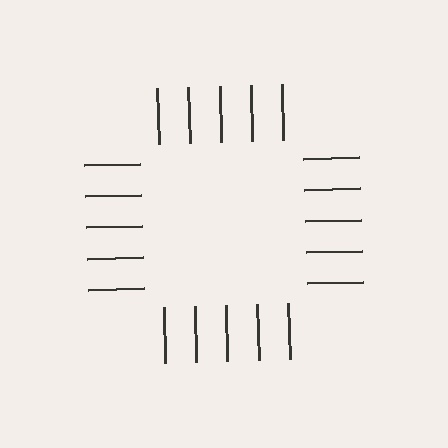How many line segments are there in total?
20 — 5 along each of the 4 edges.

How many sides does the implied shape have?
4 sides — the line-ends trace a square.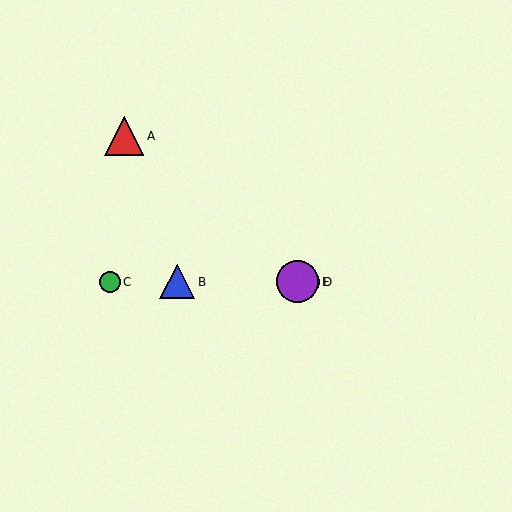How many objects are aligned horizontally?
4 objects (B, C, D, E) are aligned horizontally.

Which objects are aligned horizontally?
Objects B, C, D, E are aligned horizontally.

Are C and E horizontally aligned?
Yes, both are at y≈282.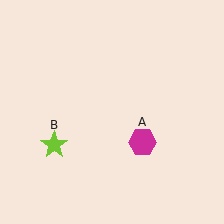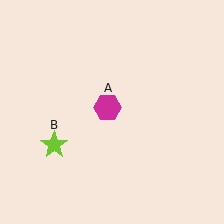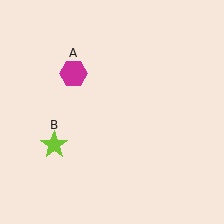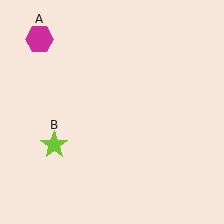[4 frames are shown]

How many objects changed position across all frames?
1 object changed position: magenta hexagon (object A).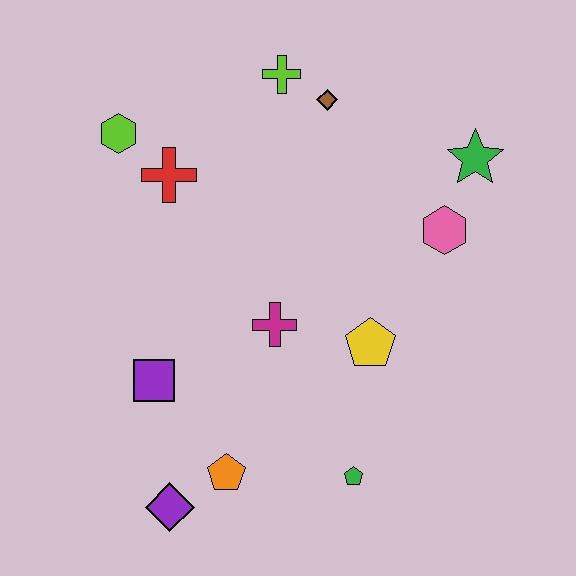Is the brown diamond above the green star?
Yes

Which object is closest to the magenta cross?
The yellow pentagon is closest to the magenta cross.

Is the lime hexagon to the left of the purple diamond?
Yes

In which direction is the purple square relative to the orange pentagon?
The purple square is above the orange pentagon.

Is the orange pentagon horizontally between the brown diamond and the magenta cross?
No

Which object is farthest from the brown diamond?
The purple diamond is farthest from the brown diamond.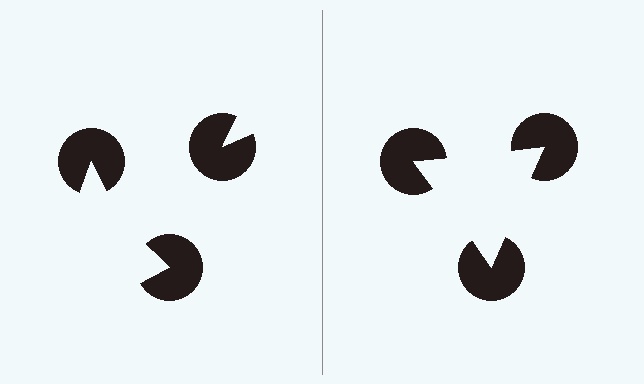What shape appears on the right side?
An illusory triangle.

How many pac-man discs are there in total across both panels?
6 — 3 on each side.